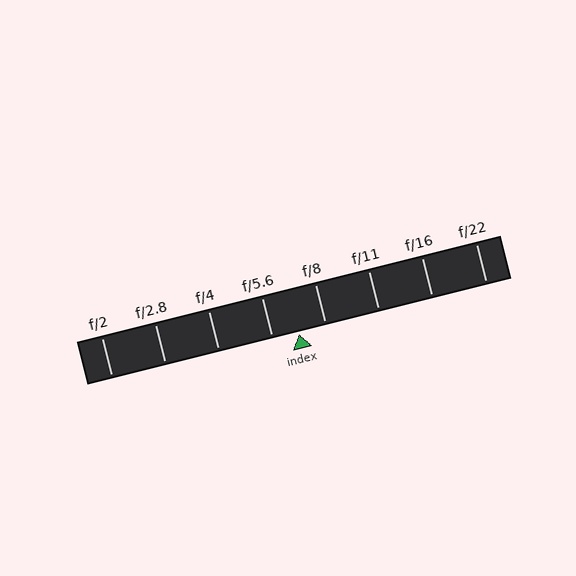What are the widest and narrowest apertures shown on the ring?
The widest aperture shown is f/2 and the narrowest is f/22.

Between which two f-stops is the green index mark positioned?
The index mark is between f/5.6 and f/8.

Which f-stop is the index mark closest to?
The index mark is closest to f/5.6.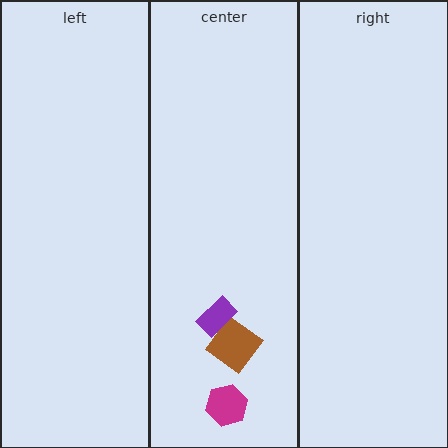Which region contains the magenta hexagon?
The center region.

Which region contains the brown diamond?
The center region.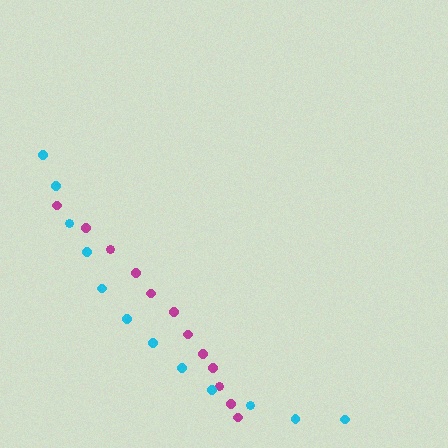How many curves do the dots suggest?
There are 2 distinct paths.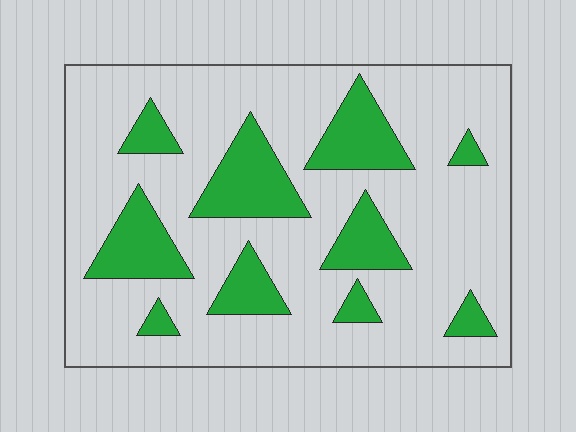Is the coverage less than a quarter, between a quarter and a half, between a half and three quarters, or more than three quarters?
Less than a quarter.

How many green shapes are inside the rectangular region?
10.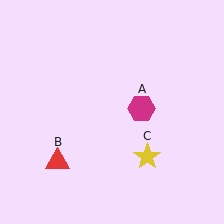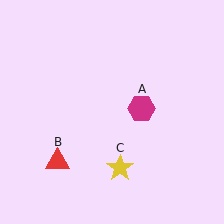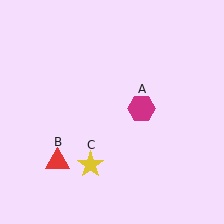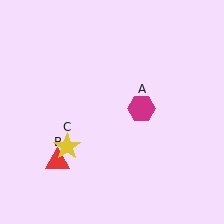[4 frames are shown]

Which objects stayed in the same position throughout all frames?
Magenta hexagon (object A) and red triangle (object B) remained stationary.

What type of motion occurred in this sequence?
The yellow star (object C) rotated clockwise around the center of the scene.